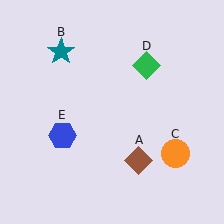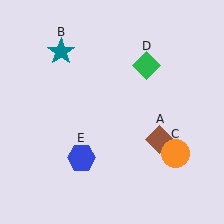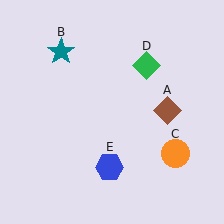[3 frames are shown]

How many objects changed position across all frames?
2 objects changed position: brown diamond (object A), blue hexagon (object E).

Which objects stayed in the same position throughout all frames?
Teal star (object B) and orange circle (object C) and green diamond (object D) remained stationary.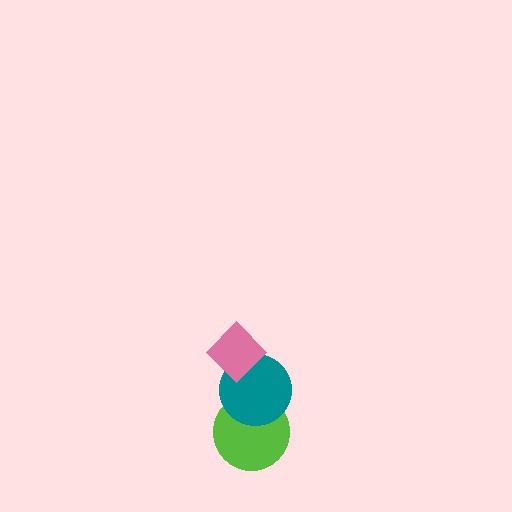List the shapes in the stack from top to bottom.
From top to bottom: the pink diamond, the teal circle, the lime circle.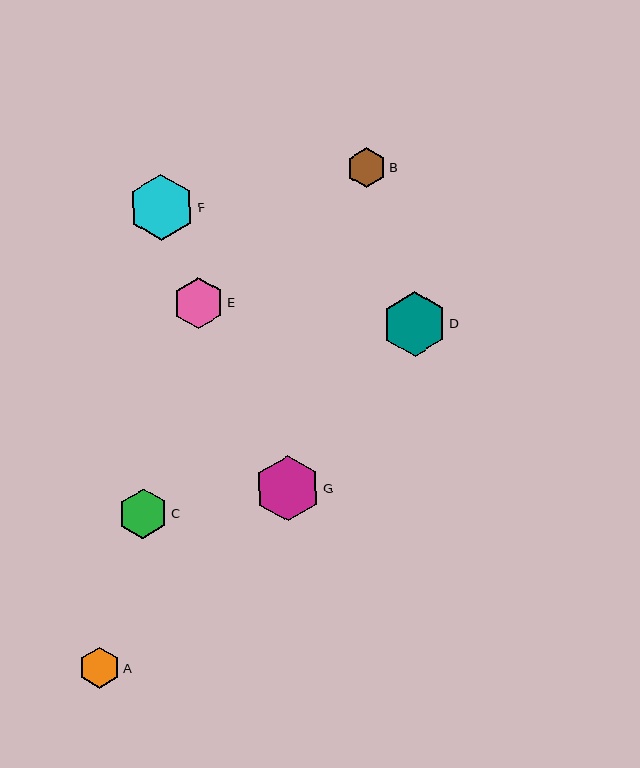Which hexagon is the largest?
Hexagon F is the largest with a size of approximately 66 pixels.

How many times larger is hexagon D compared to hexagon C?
Hexagon D is approximately 1.3 times the size of hexagon C.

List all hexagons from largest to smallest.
From largest to smallest: F, G, D, E, C, A, B.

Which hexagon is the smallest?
Hexagon B is the smallest with a size of approximately 39 pixels.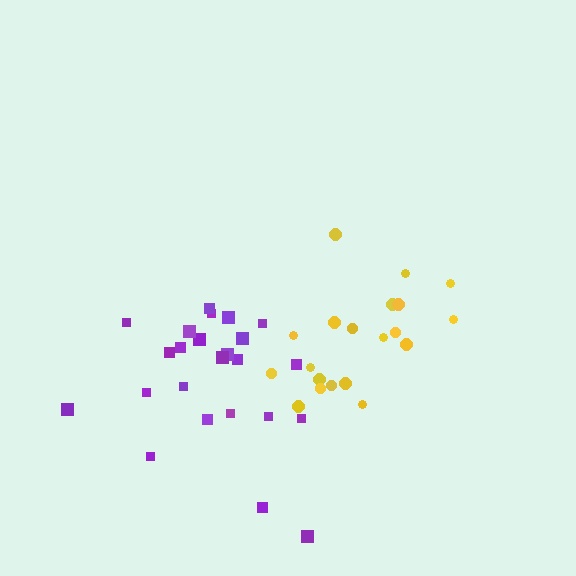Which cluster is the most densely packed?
Yellow.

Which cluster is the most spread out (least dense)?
Purple.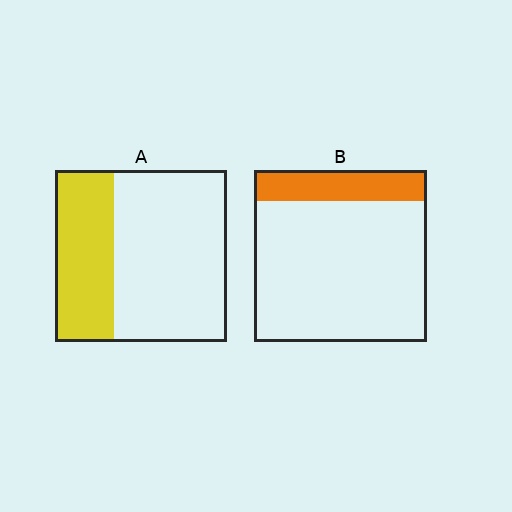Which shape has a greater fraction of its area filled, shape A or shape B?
Shape A.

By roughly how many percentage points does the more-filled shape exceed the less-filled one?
By roughly 15 percentage points (A over B).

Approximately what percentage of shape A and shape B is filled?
A is approximately 35% and B is approximately 20%.